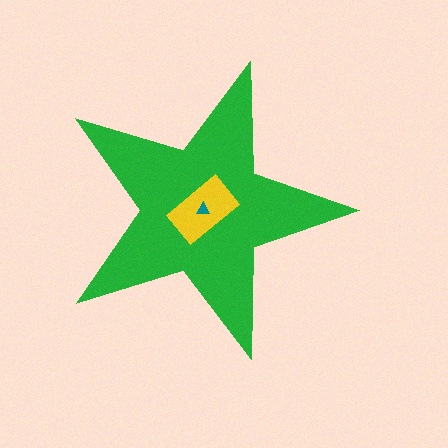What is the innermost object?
The teal triangle.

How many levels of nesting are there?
3.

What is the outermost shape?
The green star.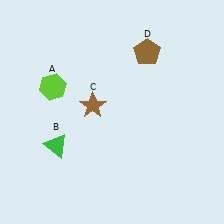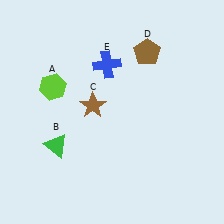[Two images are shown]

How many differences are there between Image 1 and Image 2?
There is 1 difference between the two images.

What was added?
A blue cross (E) was added in Image 2.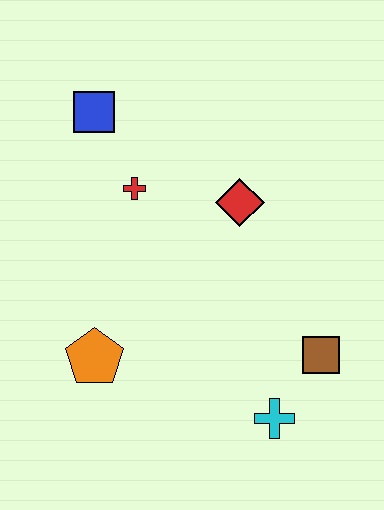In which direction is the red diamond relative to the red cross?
The red diamond is to the right of the red cross.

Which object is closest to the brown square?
The cyan cross is closest to the brown square.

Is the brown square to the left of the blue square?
No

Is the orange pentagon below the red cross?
Yes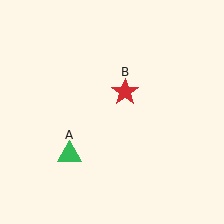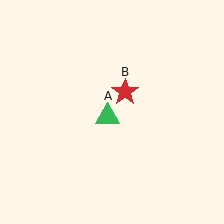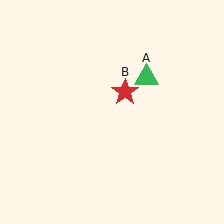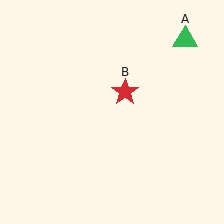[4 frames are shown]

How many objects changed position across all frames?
1 object changed position: green triangle (object A).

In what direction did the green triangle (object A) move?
The green triangle (object A) moved up and to the right.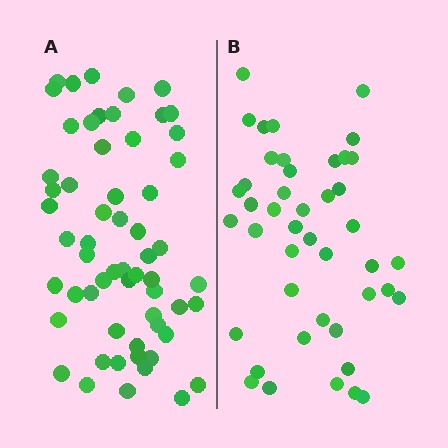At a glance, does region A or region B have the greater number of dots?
Region A (the left region) has more dots.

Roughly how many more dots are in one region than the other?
Region A has approximately 15 more dots than region B.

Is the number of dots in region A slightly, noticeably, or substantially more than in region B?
Region A has noticeably more, but not dramatically so. The ratio is roughly 1.3 to 1.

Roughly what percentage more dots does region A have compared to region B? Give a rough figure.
About 35% more.